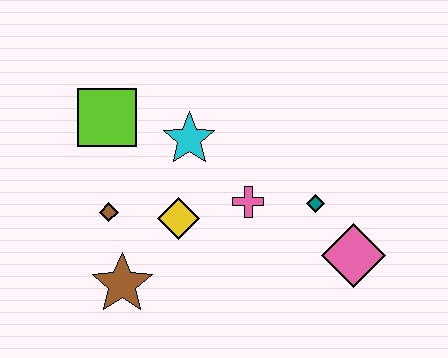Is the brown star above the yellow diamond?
No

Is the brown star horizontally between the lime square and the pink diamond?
Yes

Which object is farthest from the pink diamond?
The lime square is farthest from the pink diamond.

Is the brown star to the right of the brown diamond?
Yes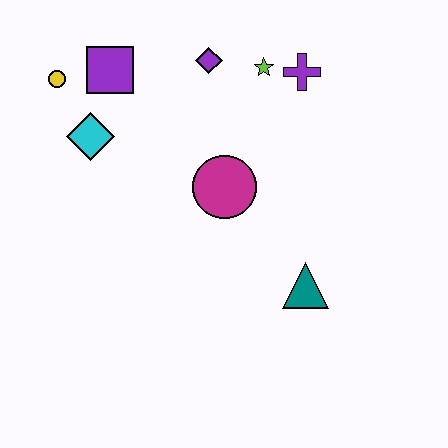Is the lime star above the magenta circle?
Yes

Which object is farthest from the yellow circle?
The teal triangle is farthest from the yellow circle.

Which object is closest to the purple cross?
The lime star is closest to the purple cross.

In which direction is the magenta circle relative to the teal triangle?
The magenta circle is above the teal triangle.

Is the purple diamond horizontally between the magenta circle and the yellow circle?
Yes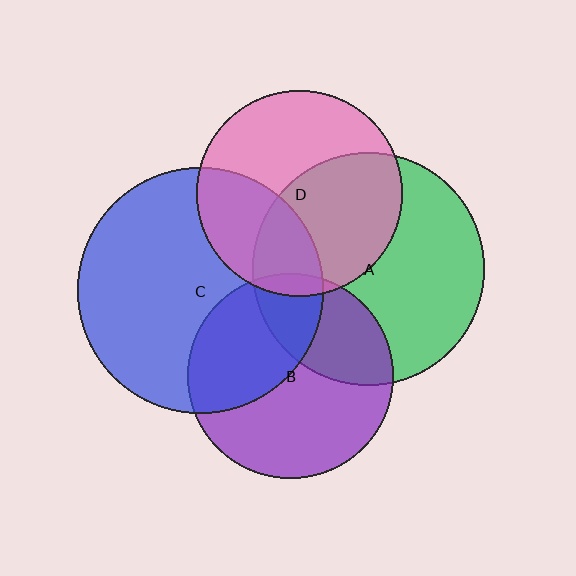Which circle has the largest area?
Circle C (blue).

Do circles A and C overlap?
Yes.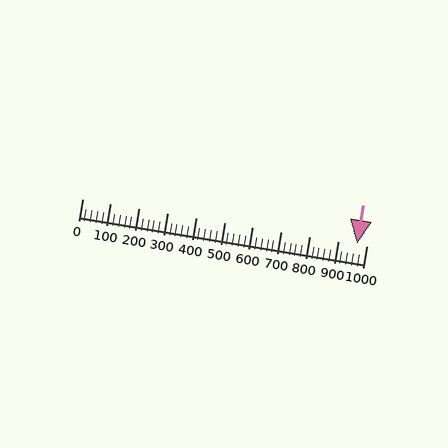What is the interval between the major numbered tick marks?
The major tick marks are spaced 100 units apart.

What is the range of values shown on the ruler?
The ruler shows values from 0 to 1000.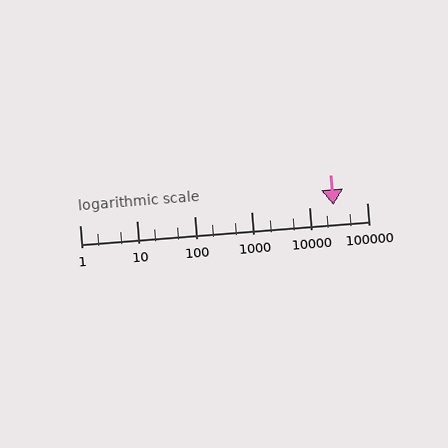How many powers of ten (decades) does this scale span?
The scale spans 5 decades, from 1 to 100000.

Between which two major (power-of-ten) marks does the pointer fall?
The pointer is between 10000 and 100000.